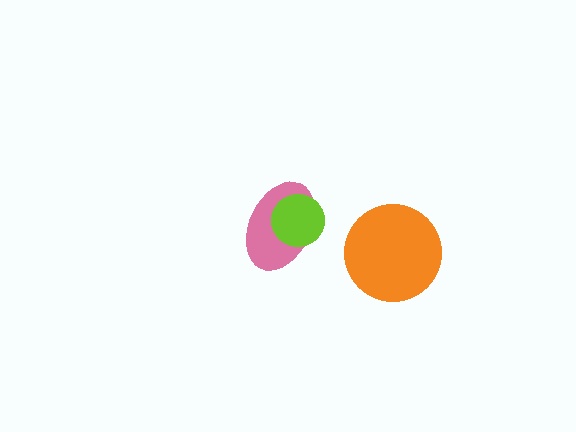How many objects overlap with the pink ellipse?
1 object overlaps with the pink ellipse.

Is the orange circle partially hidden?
No, no other shape covers it.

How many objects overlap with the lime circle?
1 object overlaps with the lime circle.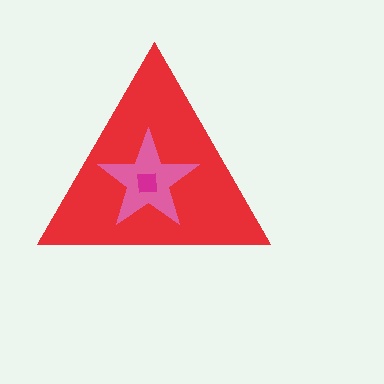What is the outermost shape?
The red triangle.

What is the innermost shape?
The magenta square.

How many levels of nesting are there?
3.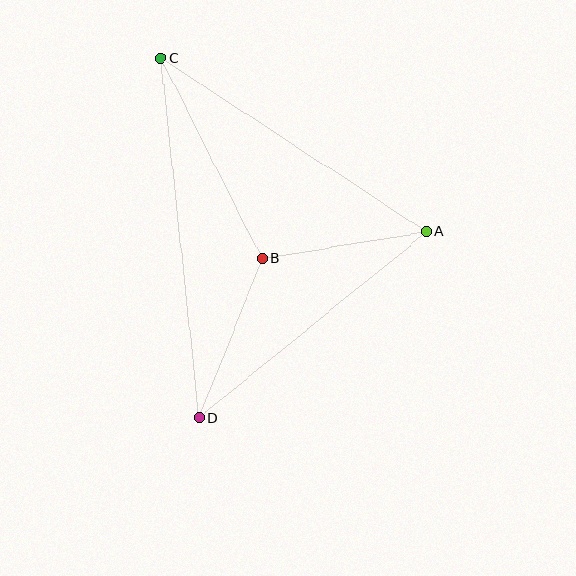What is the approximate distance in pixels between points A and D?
The distance between A and D is approximately 294 pixels.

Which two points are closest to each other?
Points A and B are closest to each other.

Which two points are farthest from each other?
Points C and D are farthest from each other.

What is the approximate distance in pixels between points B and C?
The distance between B and C is approximately 225 pixels.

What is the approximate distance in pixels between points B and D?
The distance between B and D is approximately 171 pixels.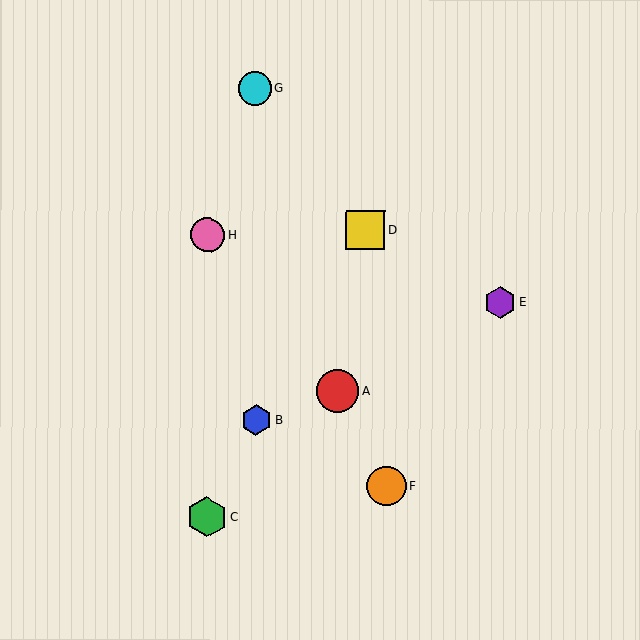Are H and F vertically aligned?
No, H is at x≈208 and F is at x≈387.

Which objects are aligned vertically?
Objects C, H are aligned vertically.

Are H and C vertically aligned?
Yes, both are at x≈208.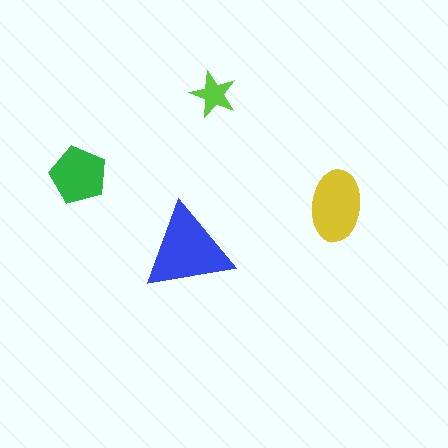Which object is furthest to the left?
The green pentagon is leftmost.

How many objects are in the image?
There are 4 objects in the image.